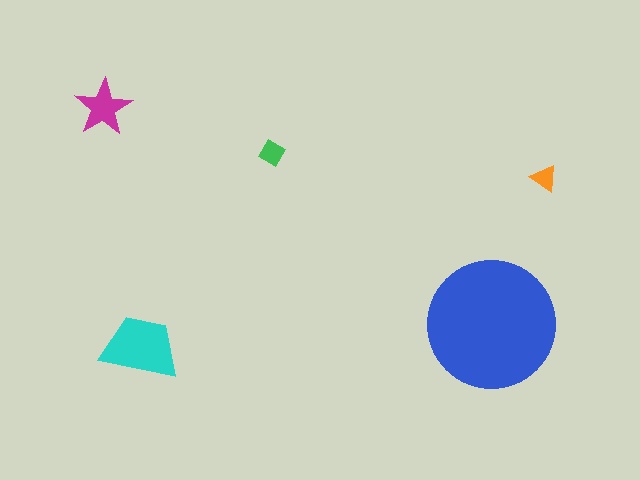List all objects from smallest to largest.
The orange triangle, the green diamond, the magenta star, the cyan trapezoid, the blue circle.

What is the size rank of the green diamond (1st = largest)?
4th.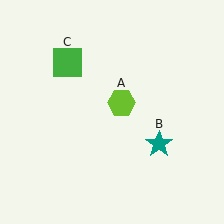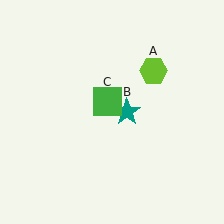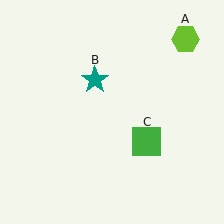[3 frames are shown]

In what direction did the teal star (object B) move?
The teal star (object B) moved up and to the left.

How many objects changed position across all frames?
3 objects changed position: lime hexagon (object A), teal star (object B), green square (object C).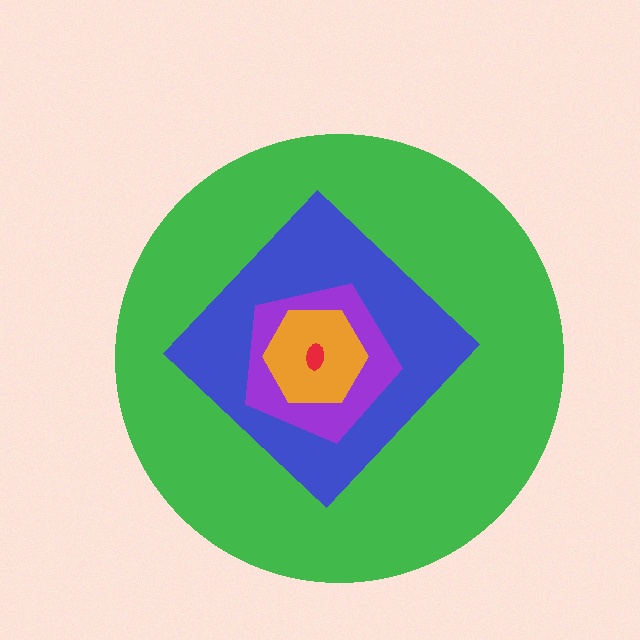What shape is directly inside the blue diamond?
The purple pentagon.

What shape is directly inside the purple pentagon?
The orange hexagon.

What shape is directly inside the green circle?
The blue diamond.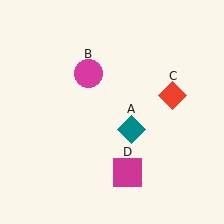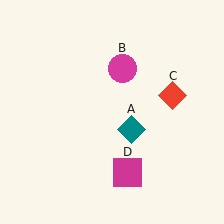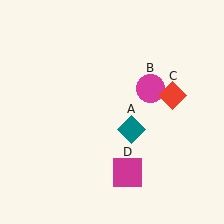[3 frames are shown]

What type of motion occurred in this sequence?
The magenta circle (object B) rotated clockwise around the center of the scene.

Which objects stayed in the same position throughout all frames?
Teal diamond (object A) and red diamond (object C) and magenta square (object D) remained stationary.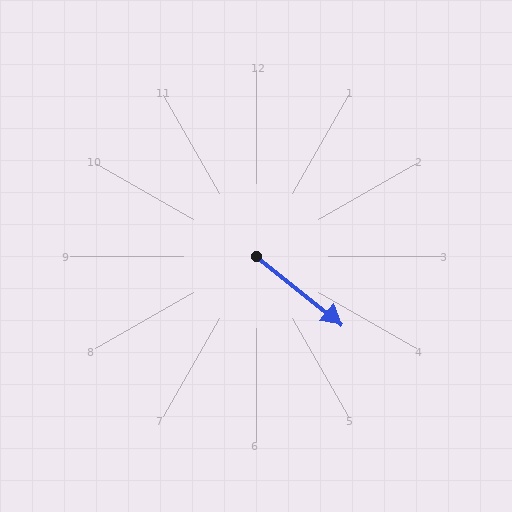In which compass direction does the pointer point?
Southeast.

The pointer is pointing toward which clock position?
Roughly 4 o'clock.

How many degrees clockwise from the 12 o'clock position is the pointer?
Approximately 129 degrees.